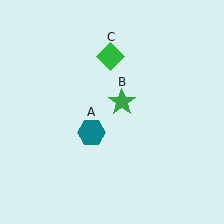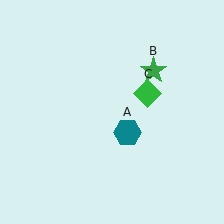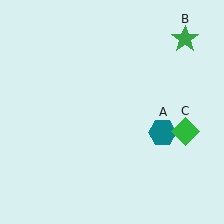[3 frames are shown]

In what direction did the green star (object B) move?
The green star (object B) moved up and to the right.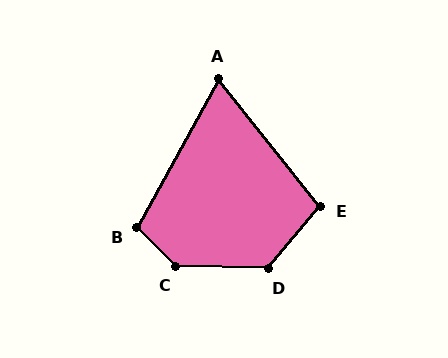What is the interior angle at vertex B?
Approximately 106 degrees (obtuse).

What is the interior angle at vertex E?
Approximately 102 degrees (obtuse).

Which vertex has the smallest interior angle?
A, at approximately 68 degrees.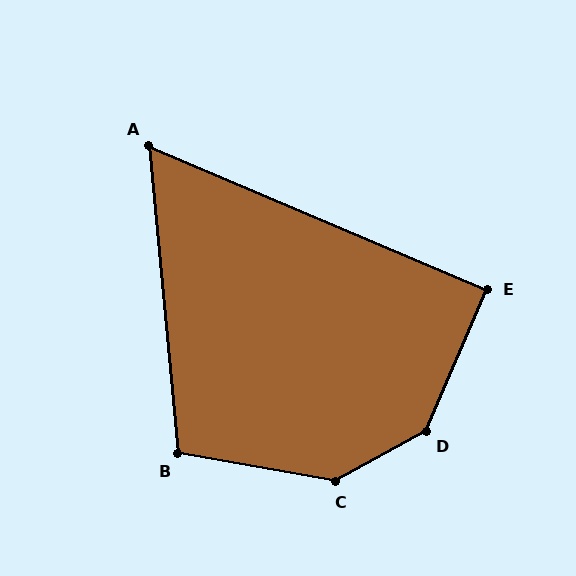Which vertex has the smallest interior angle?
A, at approximately 62 degrees.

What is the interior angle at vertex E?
Approximately 90 degrees (approximately right).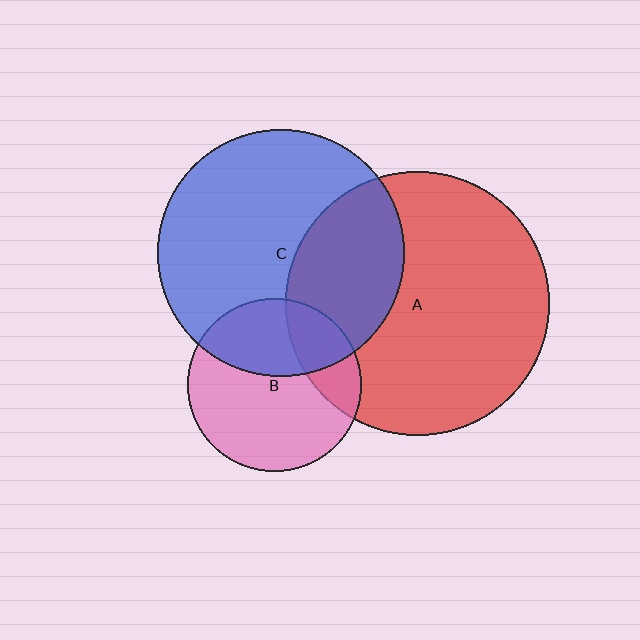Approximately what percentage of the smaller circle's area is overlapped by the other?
Approximately 35%.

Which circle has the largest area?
Circle A (red).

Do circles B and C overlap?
Yes.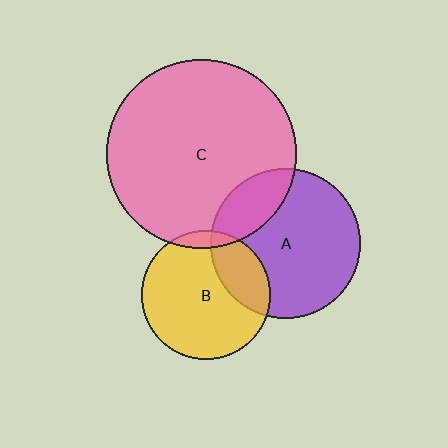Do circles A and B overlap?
Yes.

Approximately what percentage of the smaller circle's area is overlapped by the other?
Approximately 25%.